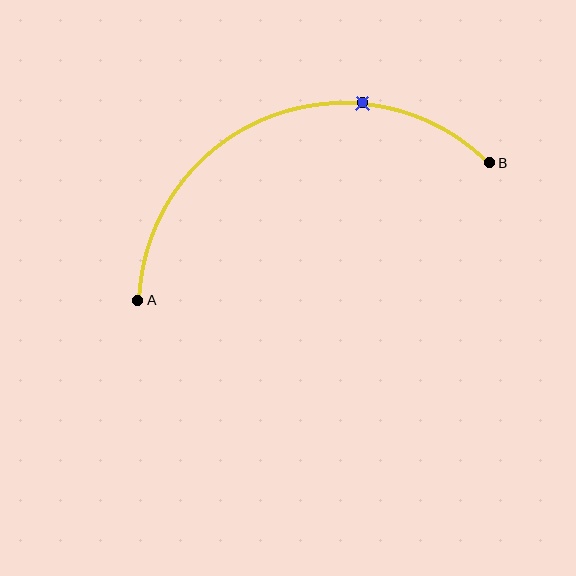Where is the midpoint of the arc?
The arc midpoint is the point on the curve farthest from the straight line joining A and B. It sits above that line.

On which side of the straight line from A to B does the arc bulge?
The arc bulges above the straight line connecting A and B.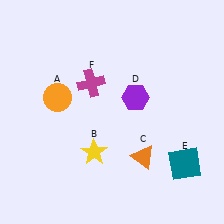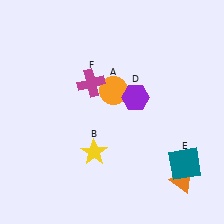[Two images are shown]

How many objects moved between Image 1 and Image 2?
2 objects moved between the two images.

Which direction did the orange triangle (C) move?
The orange triangle (C) moved right.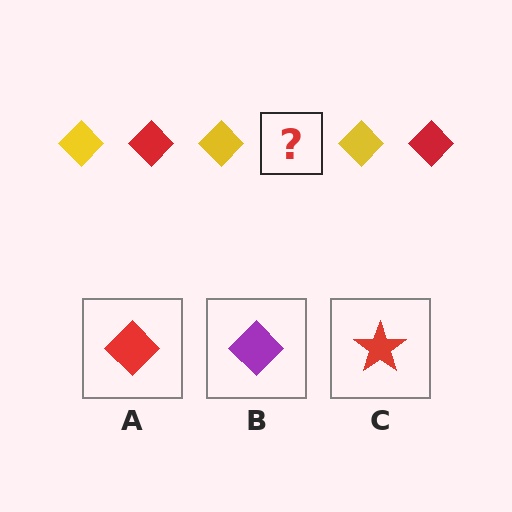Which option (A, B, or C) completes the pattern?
A.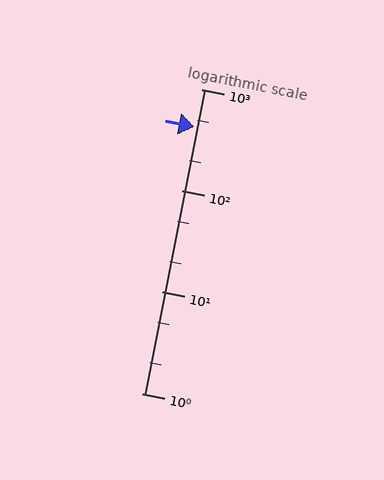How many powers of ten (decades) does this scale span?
The scale spans 3 decades, from 1 to 1000.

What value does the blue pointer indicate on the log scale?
The pointer indicates approximately 420.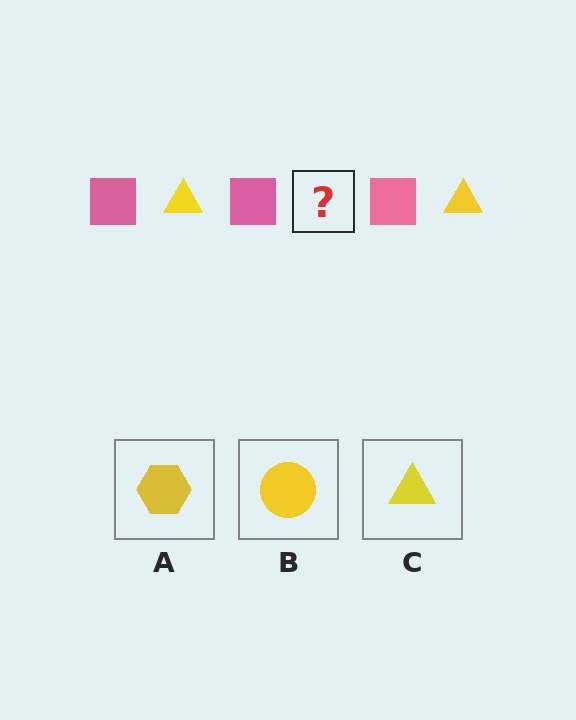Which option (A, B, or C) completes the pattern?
C.